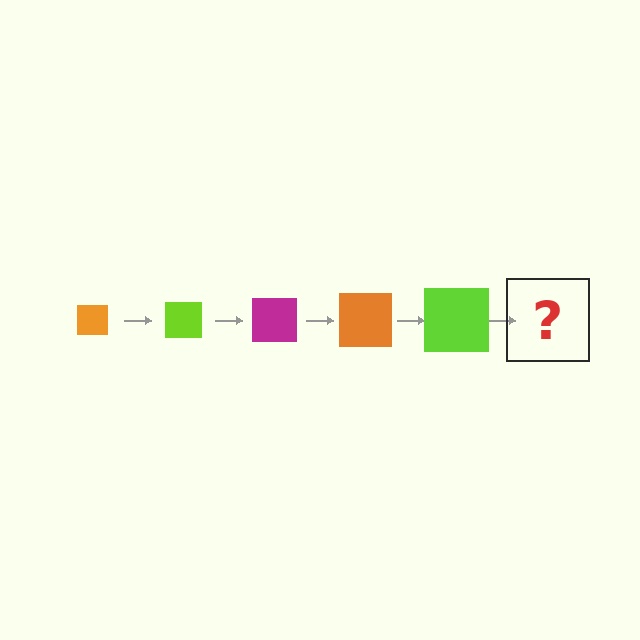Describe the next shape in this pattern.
It should be a magenta square, larger than the previous one.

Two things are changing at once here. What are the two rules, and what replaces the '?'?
The two rules are that the square grows larger each step and the color cycles through orange, lime, and magenta. The '?' should be a magenta square, larger than the previous one.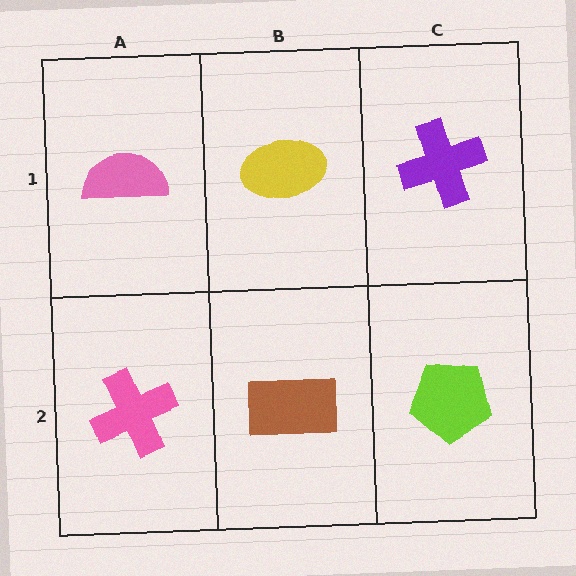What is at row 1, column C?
A purple cross.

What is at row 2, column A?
A pink cross.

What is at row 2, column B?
A brown rectangle.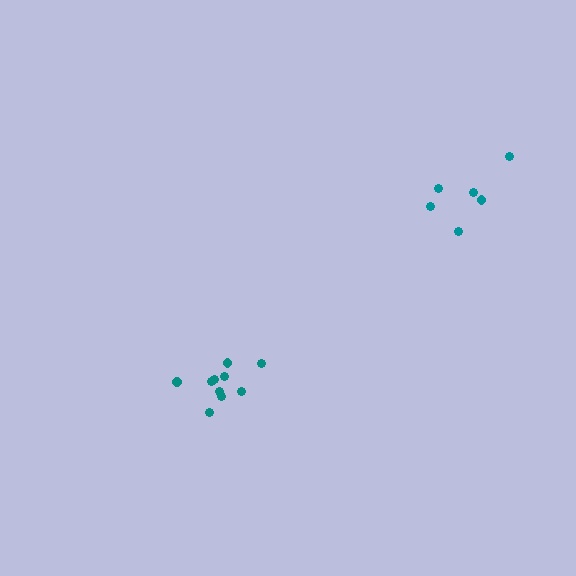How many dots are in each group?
Group 1: 10 dots, Group 2: 6 dots (16 total).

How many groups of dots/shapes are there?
There are 2 groups.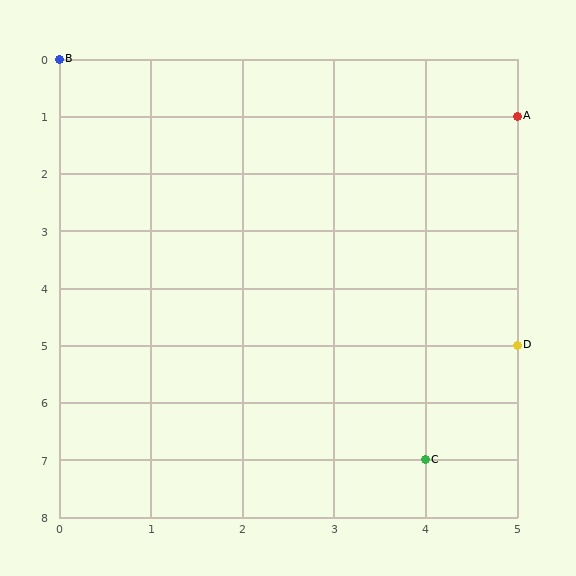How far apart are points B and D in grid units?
Points B and D are 5 columns and 5 rows apart (about 7.1 grid units diagonally).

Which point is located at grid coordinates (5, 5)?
Point D is at (5, 5).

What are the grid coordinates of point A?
Point A is at grid coordinates (5, 1).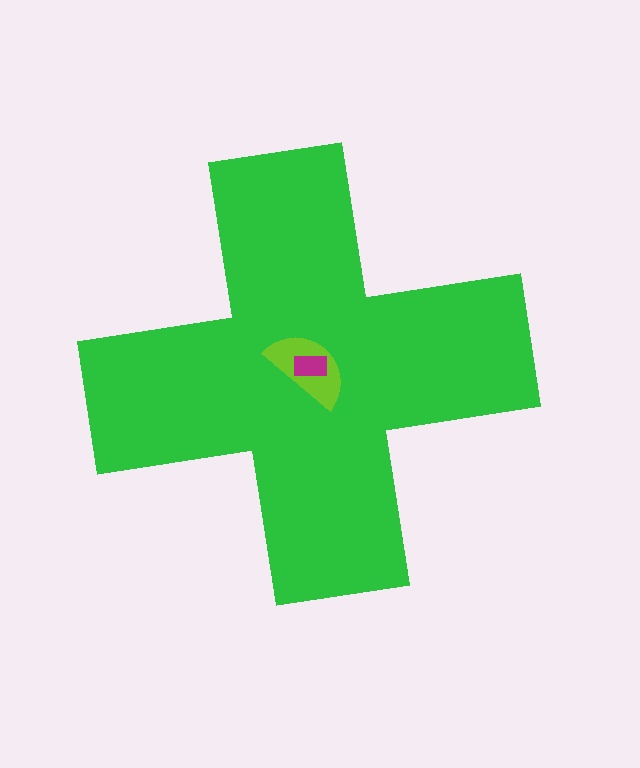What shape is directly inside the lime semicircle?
The magenta rectangle.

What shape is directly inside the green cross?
The lime semicircle.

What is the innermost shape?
The magenta rectangle.